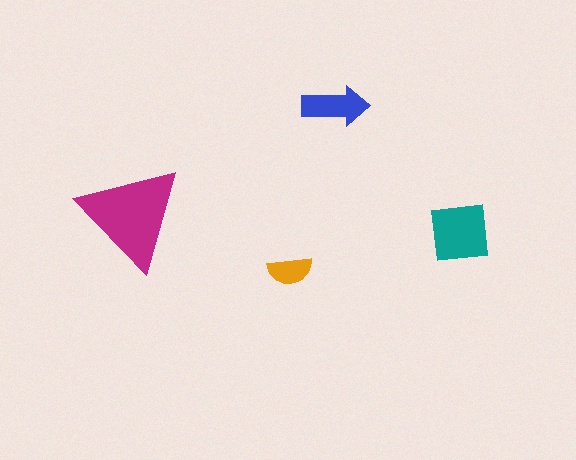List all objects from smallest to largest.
The orange semicircle, the blue arrow, the teal square, the magenta triangle.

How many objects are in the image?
There are 4 objects in the image.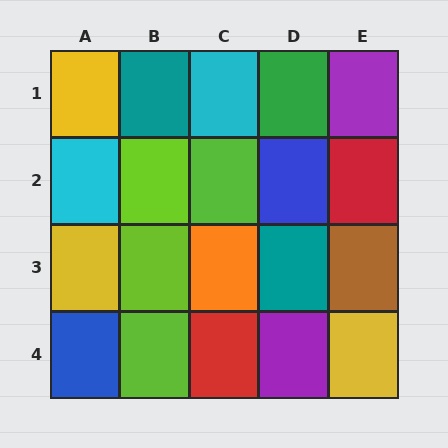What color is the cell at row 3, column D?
Teal.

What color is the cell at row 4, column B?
Lime.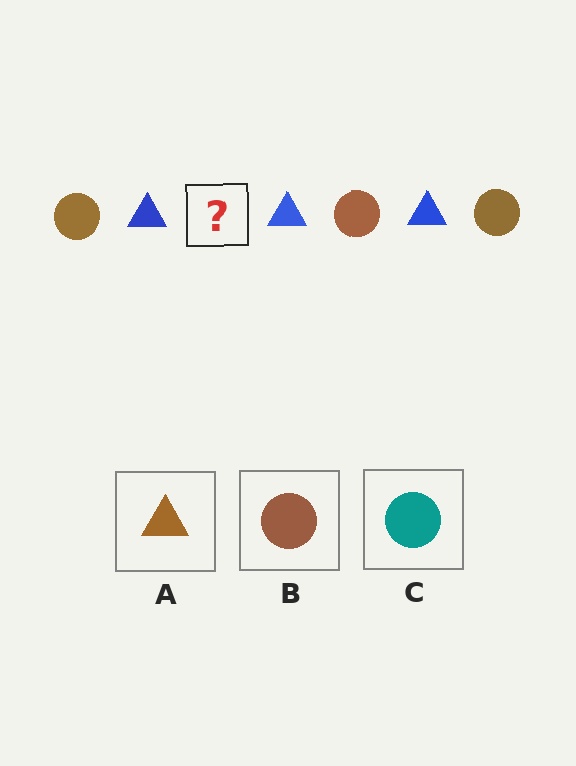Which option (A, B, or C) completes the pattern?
B.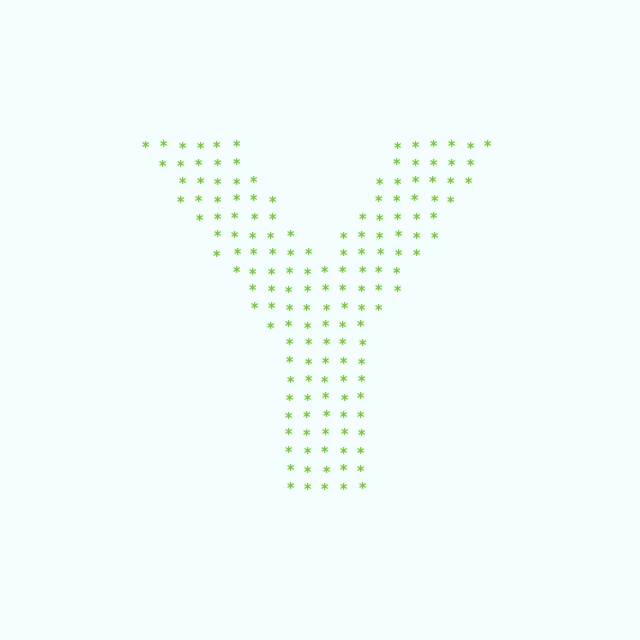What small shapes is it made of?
It is made of small asterisks.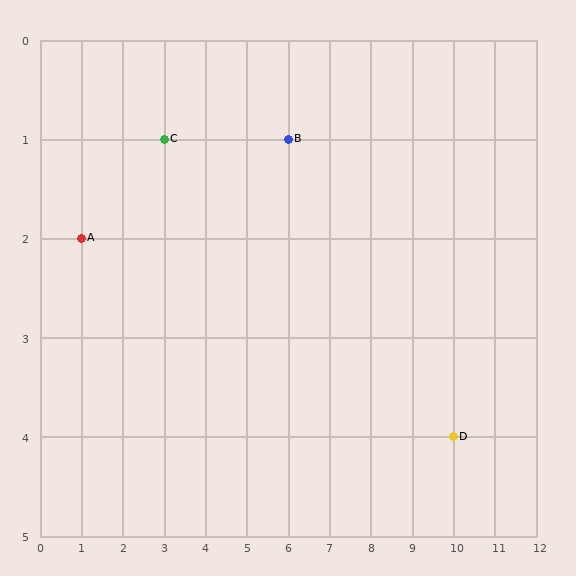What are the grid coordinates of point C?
Point C is at grid coordinates (3, 1).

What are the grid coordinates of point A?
Point A is at grid coordinates (1, 2).